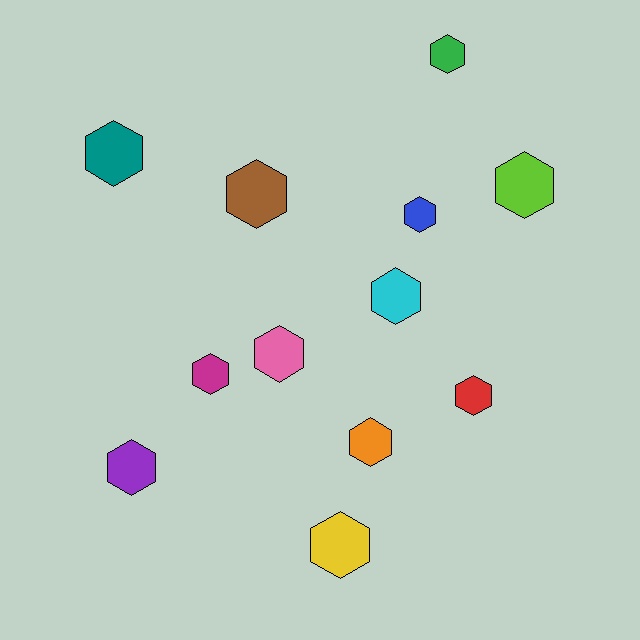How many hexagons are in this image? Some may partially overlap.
There are 12 hexagons.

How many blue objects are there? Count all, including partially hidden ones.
There is 1 blue object.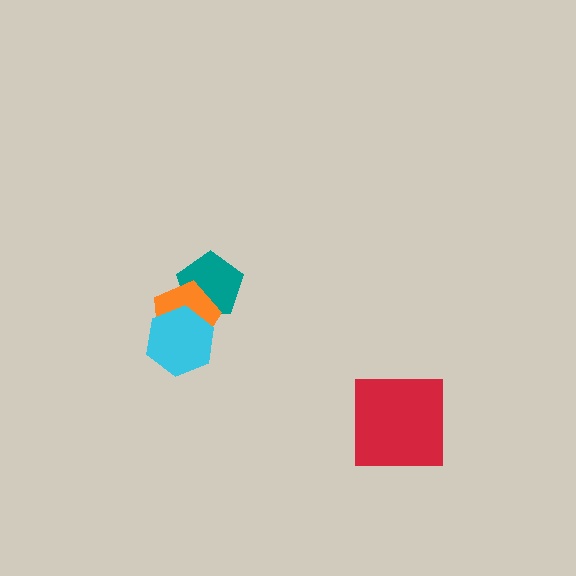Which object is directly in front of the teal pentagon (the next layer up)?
The orange pentagon is directly in front of the teal pentagon.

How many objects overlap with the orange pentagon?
2 objects overlap with the orange pentagon.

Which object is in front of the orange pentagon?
The cyan hexagon is in front of the orange pentagon.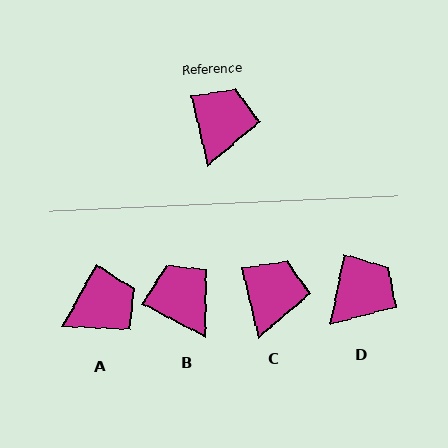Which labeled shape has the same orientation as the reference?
C.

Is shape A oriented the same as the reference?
No, it is off by about 42 degrees.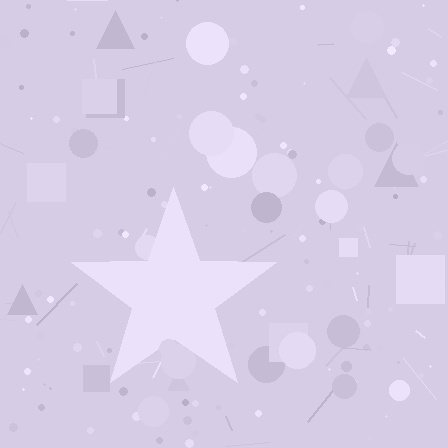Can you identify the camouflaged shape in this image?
The camouflaged shape is a star.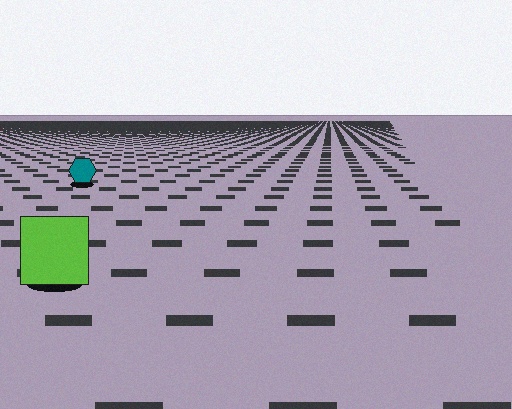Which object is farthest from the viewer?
The teal hexagon is farthest from the viewer. It appears smaller and the ground texture around it is denser.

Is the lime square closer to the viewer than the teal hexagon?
Yes. The lime square is closer — you can tell from the texture gradient: the ground texture is coarser near it.